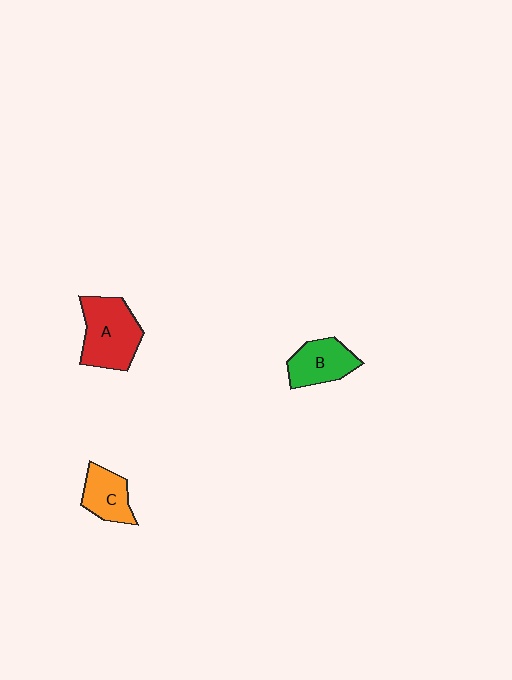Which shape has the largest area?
Shape A (red).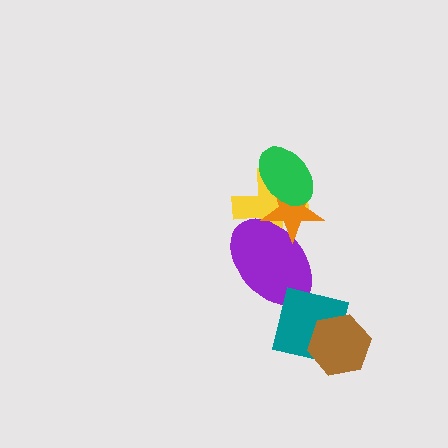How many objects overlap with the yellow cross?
3 objects overlap with the yellow cross.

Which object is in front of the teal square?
The brown hexagon is in front of the teal square.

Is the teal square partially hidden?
Yes, it is partially covered by another shape.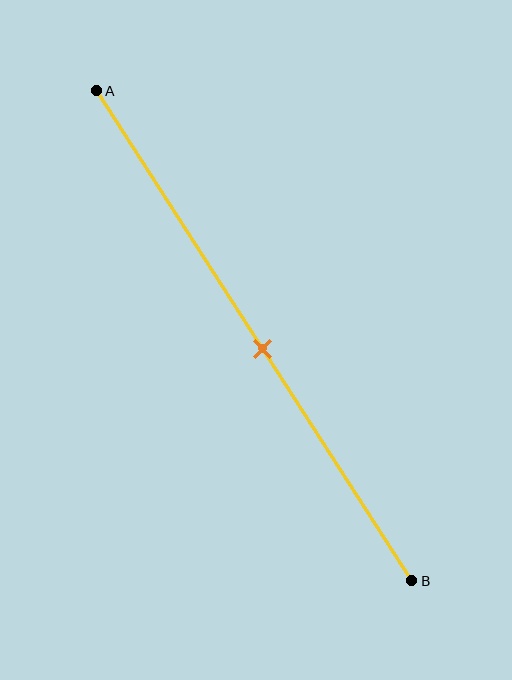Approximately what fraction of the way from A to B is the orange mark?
The orange mark is approximately 55% of the way from A to B.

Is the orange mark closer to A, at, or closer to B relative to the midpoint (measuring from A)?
The orange mark is approximately at the midpoint of segment AB.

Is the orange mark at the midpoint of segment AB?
Yes, the mark is approximately at the midpoint.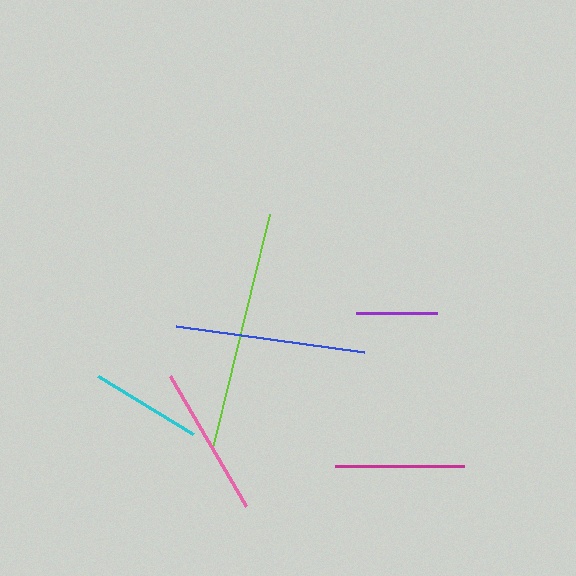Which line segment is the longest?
The lime line is the longest at approximately 242 pixels.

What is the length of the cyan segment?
The cyan segment is approximately 111 pixels long.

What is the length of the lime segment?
The lime segment is approximately 242 pixels long.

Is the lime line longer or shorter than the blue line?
The lime line is longer than the blue line.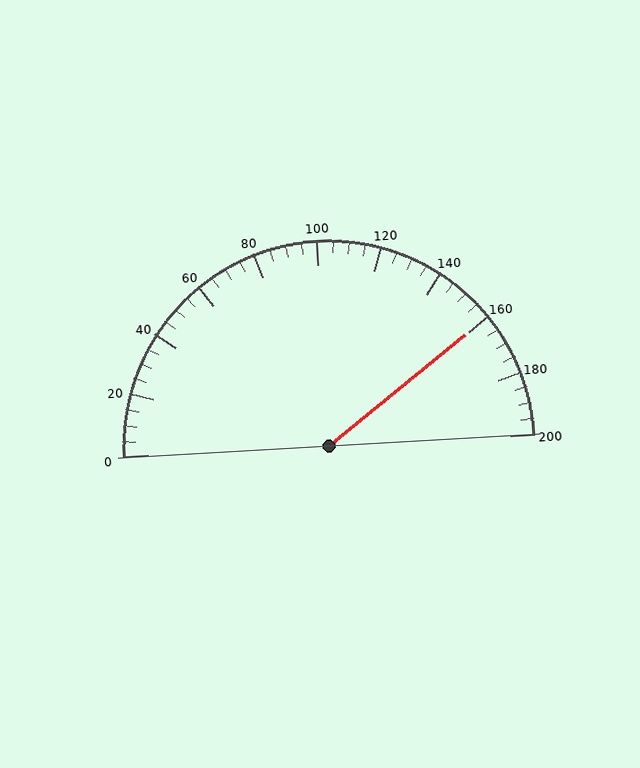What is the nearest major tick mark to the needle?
The nearest major tick mark is 160.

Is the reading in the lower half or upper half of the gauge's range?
The reading is in the upper half of the range (0 to 200).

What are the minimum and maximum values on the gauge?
The gauge ranges from 0 to 200.